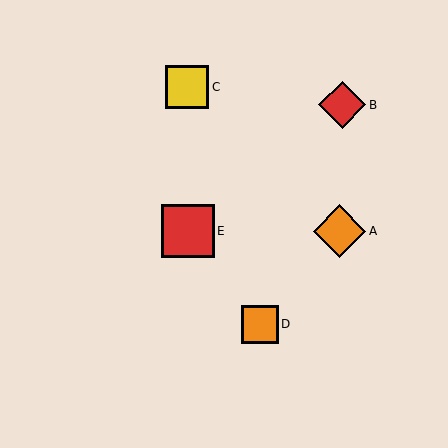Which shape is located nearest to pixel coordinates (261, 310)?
The orange square (labeled D) at (260, 324) is nearest to that location.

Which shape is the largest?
The red square (labeled E) is the largest.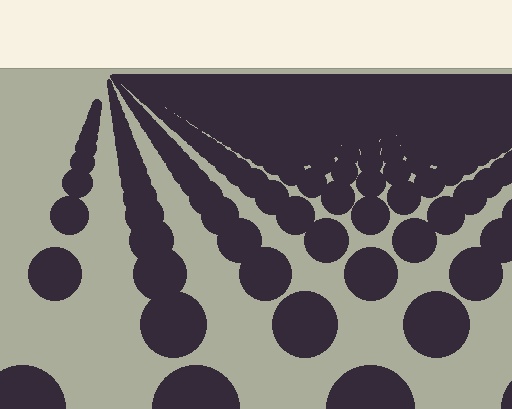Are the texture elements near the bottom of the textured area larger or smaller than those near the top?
Larger. Near the bottom, elements are closer to the viewer and appear at a bigger on-screen size.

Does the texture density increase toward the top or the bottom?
Density increases toward the top.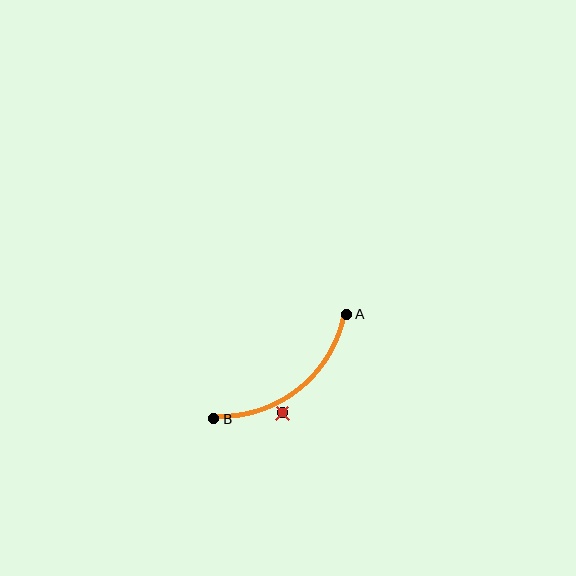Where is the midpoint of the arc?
The arc midpoint is the point on the curve farthest from the straight line joining A and B. It sits below and to the right of that line.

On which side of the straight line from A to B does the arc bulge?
The arc bulges below and to the right of the straight line connecting A and B.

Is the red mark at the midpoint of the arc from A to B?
No — the red mark does not lie on the arc at all. It sits slightly outside the curve.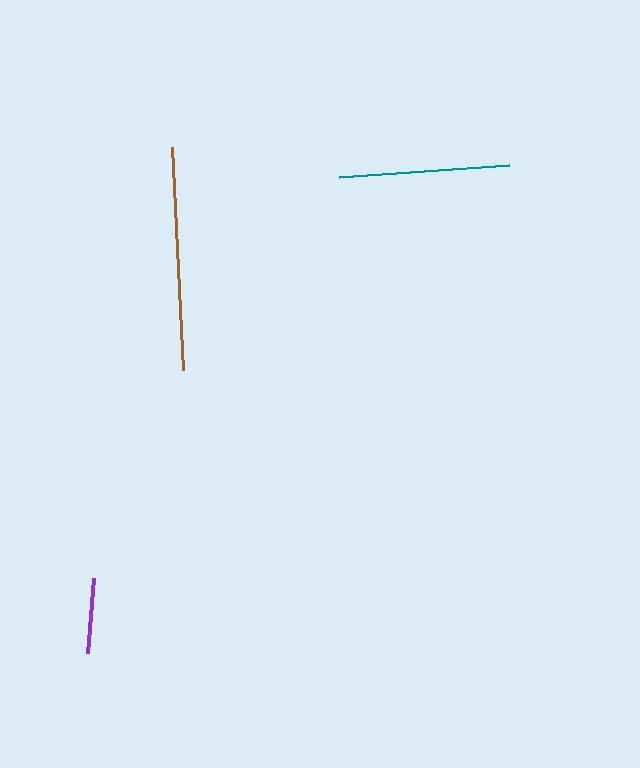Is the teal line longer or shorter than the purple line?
The teal line is longer than the purple line.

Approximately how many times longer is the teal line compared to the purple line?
The teal line is approximately 2.3 times the length of the purple line.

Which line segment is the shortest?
The purple line is the shortest at approximately 75 pixels.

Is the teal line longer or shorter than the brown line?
The brown line is longer than the teal line.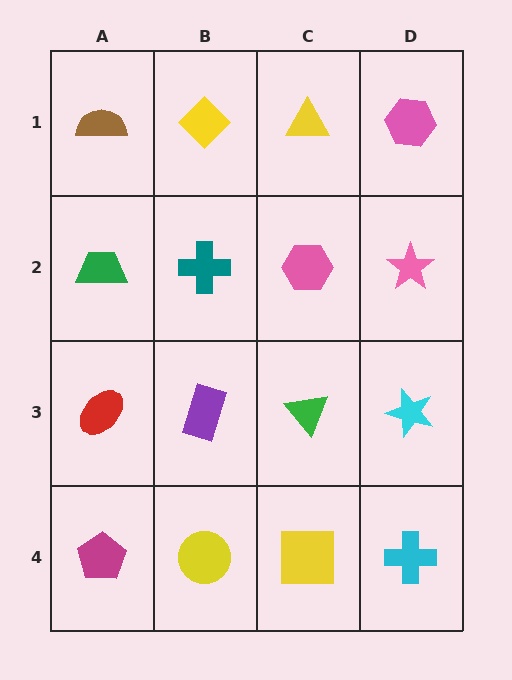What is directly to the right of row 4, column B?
A yellow square.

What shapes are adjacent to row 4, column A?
A red ellipse (row 3, column A), a yellow circle (row 4, column B).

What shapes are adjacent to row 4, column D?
A cyan star (row 3, column D), a yellow square (row 4, column C).